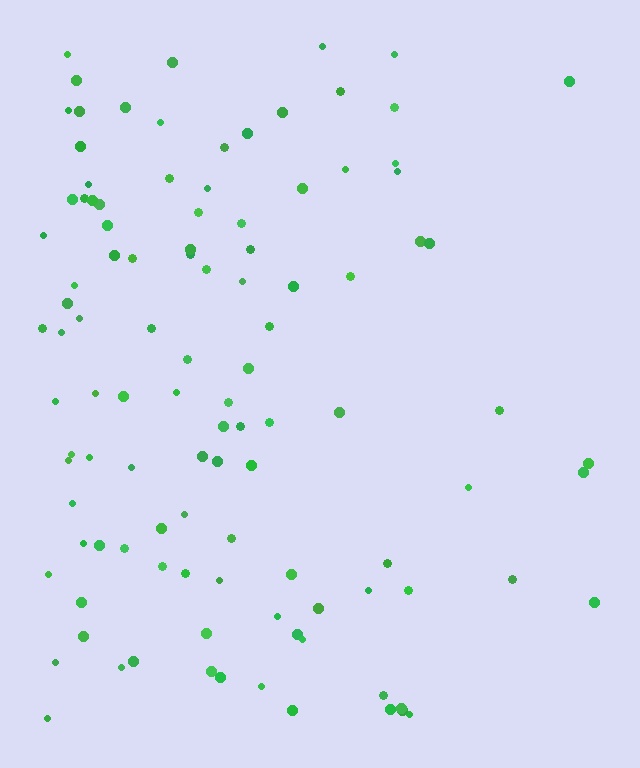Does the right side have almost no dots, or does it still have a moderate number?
Still a moderate number, just noticeably fewer than the left.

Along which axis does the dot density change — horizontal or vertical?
Horizontal.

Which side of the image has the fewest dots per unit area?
The right.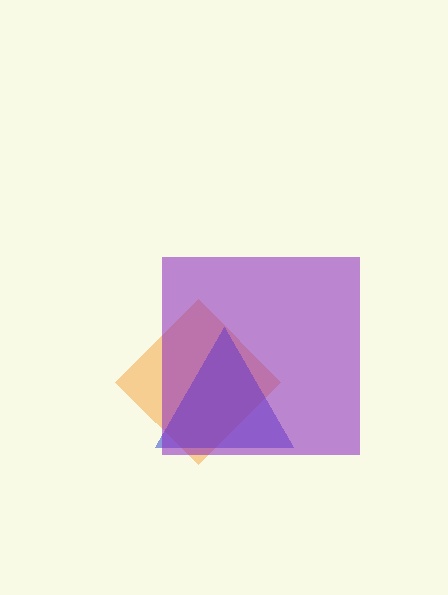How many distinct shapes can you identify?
There are 3 distinct shapes: an orange diamond, a blue triangle, a purple square.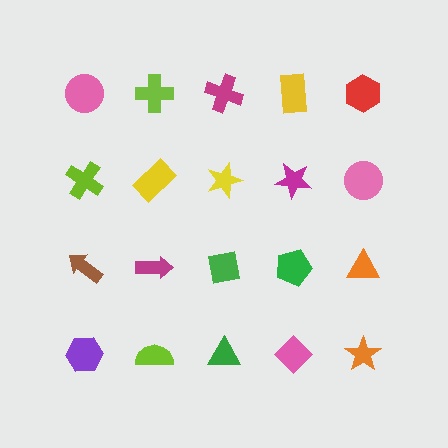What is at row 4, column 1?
A purple hexagon.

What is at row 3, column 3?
A green square.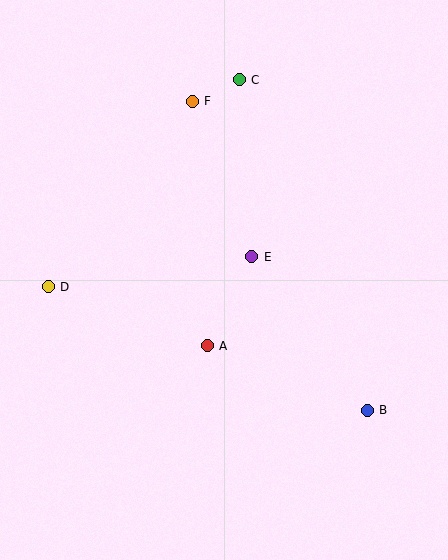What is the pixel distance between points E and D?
The distance between E and D is 205 pixels.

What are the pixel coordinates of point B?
Point B is at (367, 410).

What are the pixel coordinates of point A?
Point A is at (207, 346).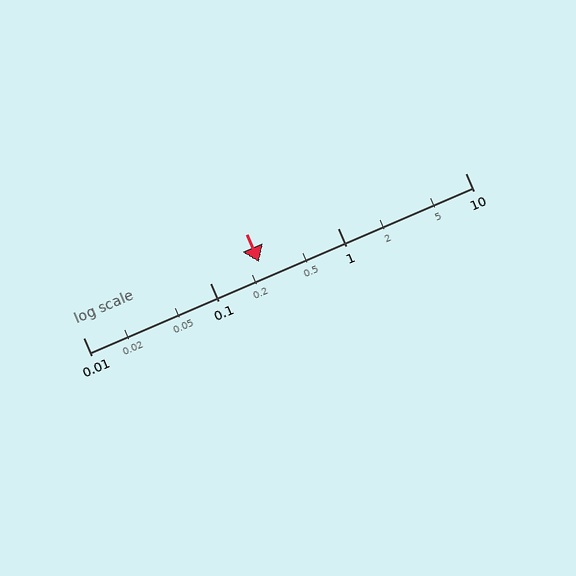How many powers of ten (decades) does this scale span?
The scale spans 3 decades, from 0.01 to 10.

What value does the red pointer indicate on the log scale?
The pointer indicates approximately 0.24.